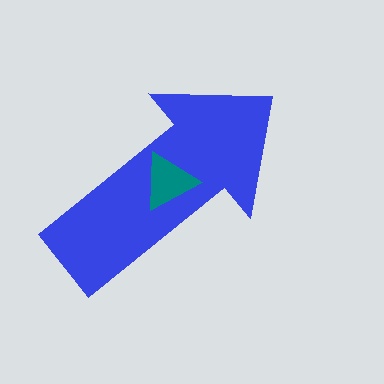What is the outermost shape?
The blue arrow.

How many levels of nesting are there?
2.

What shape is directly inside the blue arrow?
The teal triangle.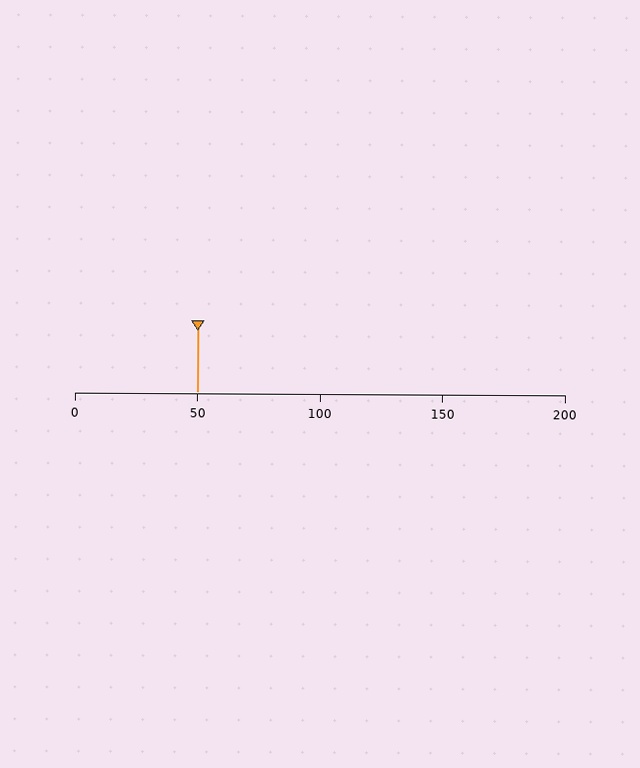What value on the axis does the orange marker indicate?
The marker indicates approximately 50.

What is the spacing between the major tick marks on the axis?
The major ticks are spaced 50 apart.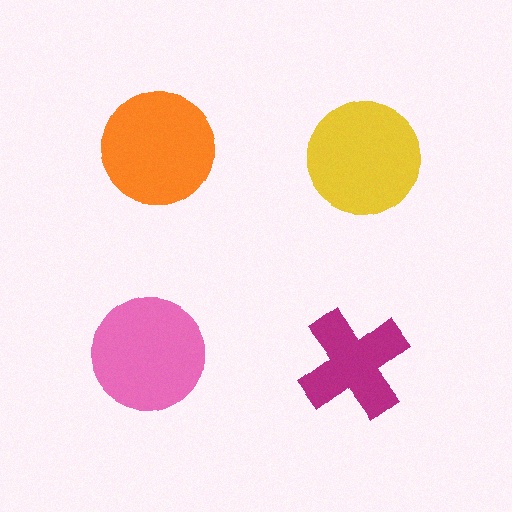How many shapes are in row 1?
2 shapes.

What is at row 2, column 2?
A magenta cross.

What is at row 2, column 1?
A pink circle.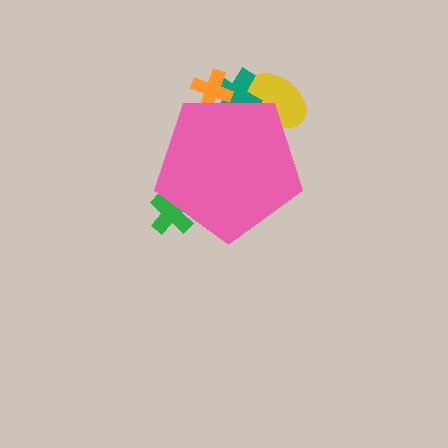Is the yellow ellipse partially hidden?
Yes, the yellow ellipse is partially hidden behind the pink pentagon.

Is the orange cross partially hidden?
Yes, the orange cross is partially hidden behind the pink pentagon.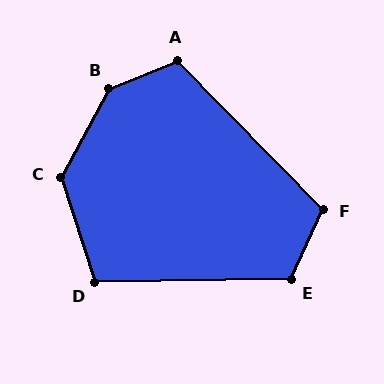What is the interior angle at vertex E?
Approximately 115 degrees (obtuse).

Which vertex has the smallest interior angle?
D, at approximately 107 degrees.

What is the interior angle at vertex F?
Approximately 111 degrees (obtuse).